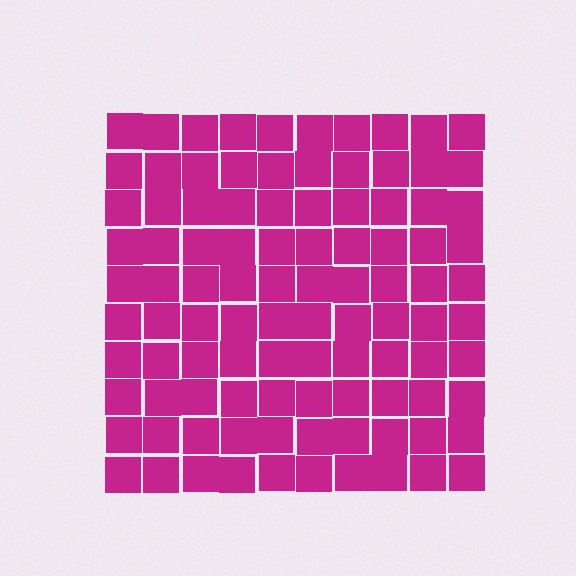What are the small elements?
The small elements are squares.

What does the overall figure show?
The overall figure shows a square.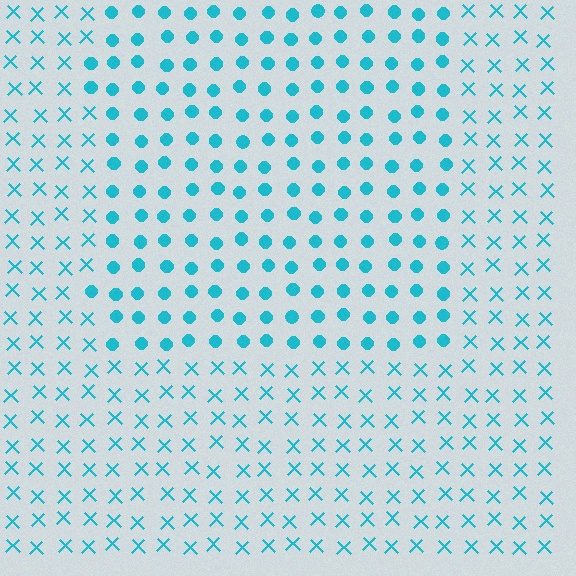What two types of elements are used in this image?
The image uses circles inside the rectangle region and X marks outside it.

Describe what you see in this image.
The image is filled with small cyan elements arranged in a uniform grid. A rectangle-shaped region contains circles, while the surrounding area contains X marks. The boundary is defined purely by the change in element shape.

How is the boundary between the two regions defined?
The boundary is defined by a change in element shape: circles inside vs. X marks outside. All elements share the same color and spacing.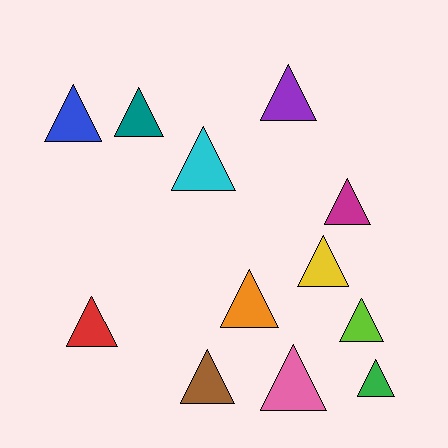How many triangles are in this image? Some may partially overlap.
There are 12 triangles.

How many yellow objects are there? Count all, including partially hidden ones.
There is 1 yellow object.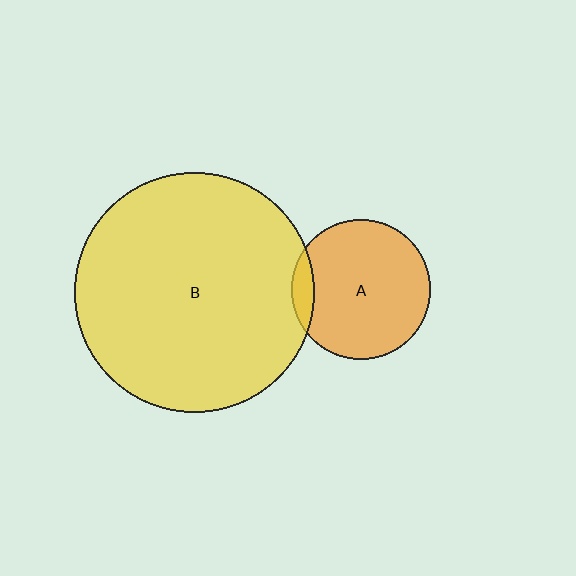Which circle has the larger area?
Circle B (yellow).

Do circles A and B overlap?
Yes.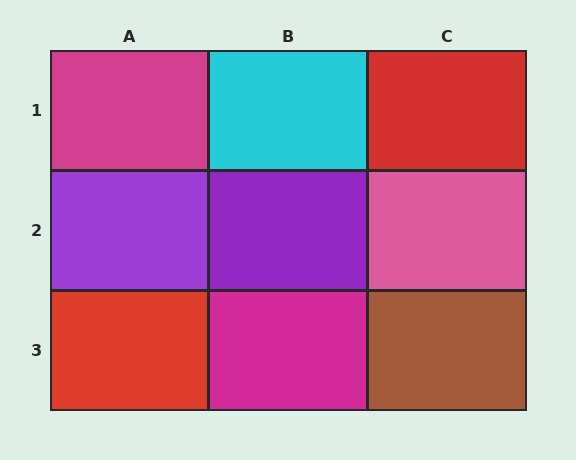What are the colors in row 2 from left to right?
Purple, purple, pink.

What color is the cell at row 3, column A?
Red.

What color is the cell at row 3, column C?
Brown.